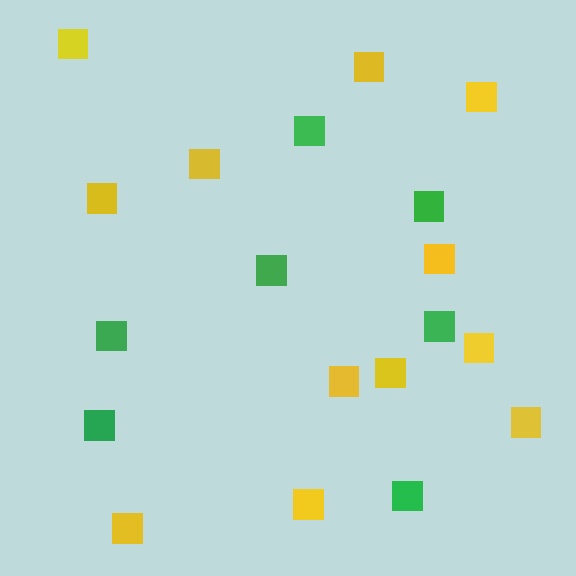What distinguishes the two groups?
There are 2 groups: one group of yellow squares (12) and one group of green squares (7).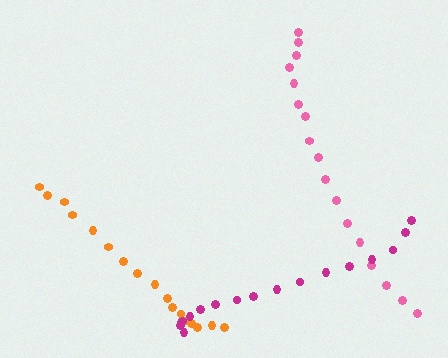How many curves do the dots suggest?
There are 3 distinct paths.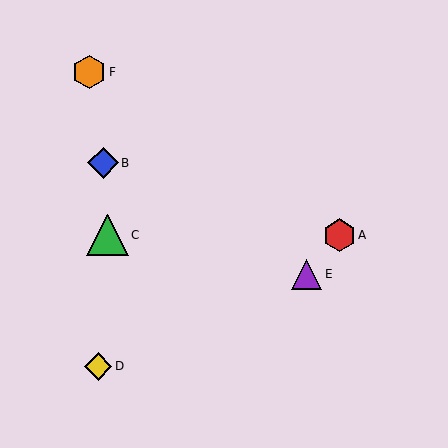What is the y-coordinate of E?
Object E is at y≈274.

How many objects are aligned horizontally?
2 objects (A, C) are aligned horizontally.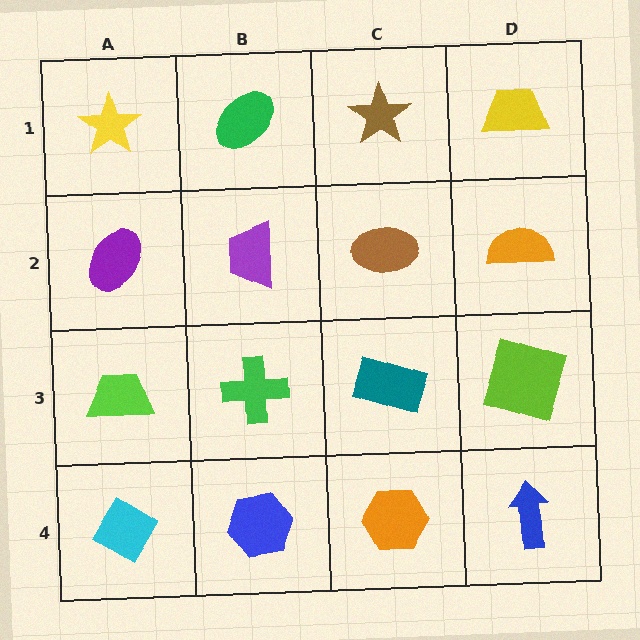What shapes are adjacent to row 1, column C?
A brown ellipse (row 2, column C), a green ellipse (row 1, column B), a yellow trapezoid (row 1, column D).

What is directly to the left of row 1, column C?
A green ellipse.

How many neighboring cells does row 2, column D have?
3.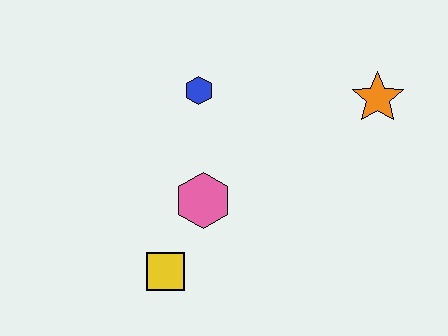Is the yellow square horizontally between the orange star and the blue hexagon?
No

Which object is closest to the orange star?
The blue hexagon is closest to the orange star.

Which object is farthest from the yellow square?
The orange star is farthest from the yellow square.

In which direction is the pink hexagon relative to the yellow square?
The pink hexagon is above the yellow square.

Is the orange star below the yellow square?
No